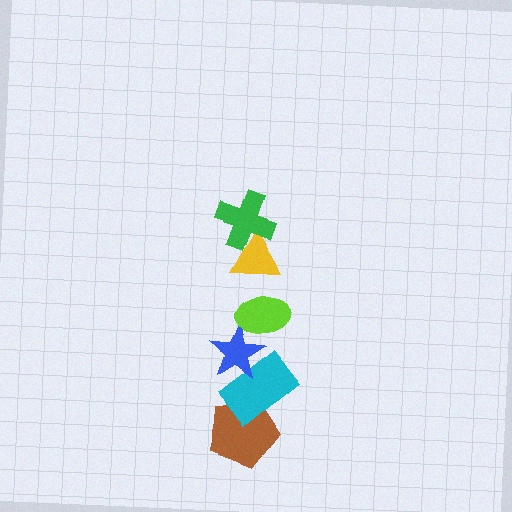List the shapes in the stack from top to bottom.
From top to bottom: the green cross, the yellow triangle, the lime ellipse, the blue star, the cyan rectangle, the brown pentagon.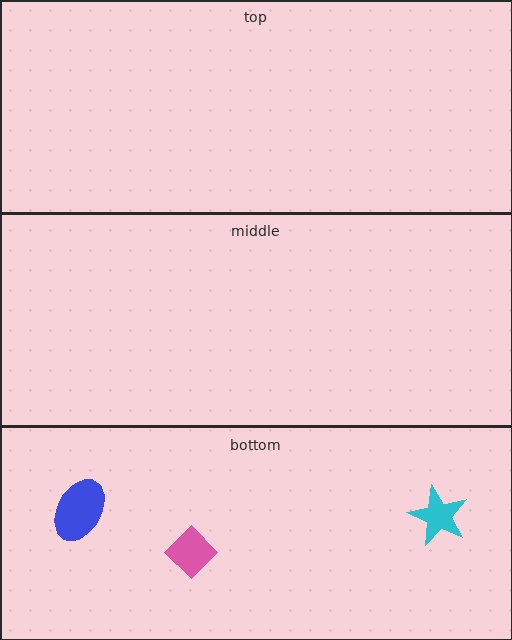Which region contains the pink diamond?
The bottom region.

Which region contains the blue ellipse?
The bottom region.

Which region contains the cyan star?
The bottom region.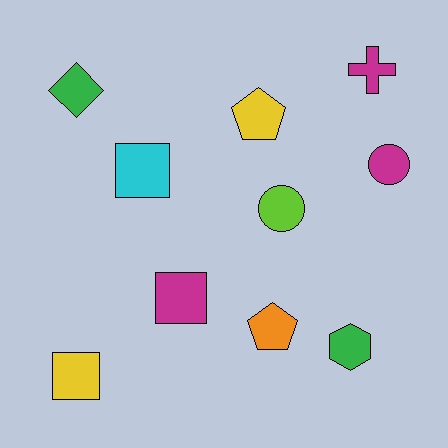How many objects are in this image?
There are 10 objects.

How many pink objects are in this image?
There are no pink objects.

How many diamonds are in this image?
There is 1 diamond.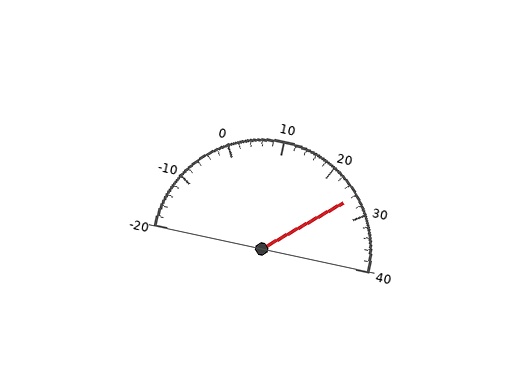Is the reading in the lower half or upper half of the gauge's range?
The reading is in the upper half of the range (-20 to 40).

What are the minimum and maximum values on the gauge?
The gauge ranges from -20 to 40.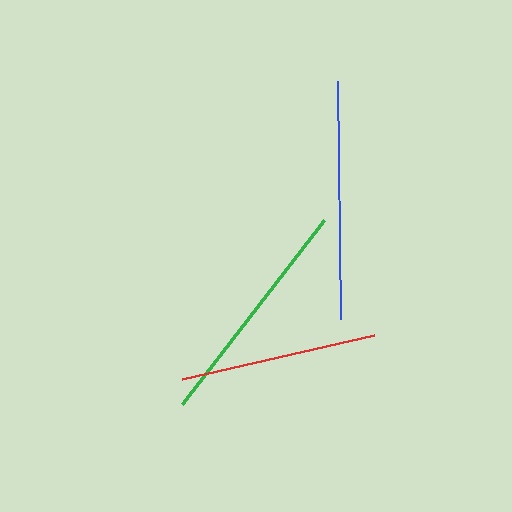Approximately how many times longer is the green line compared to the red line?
The green line is approximately 1.2 times the length of the red line.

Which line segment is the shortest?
The red line is the shortest at approximately 196 pixels.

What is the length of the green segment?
The green segment is approximately 232 pixels long.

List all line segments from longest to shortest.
From longest to shortest: blue, green, red.